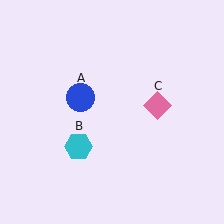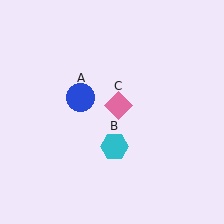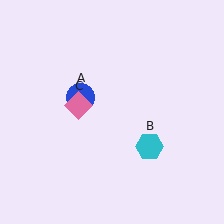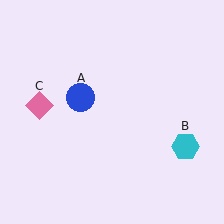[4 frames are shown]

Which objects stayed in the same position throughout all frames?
Blue circle (object A) remained stationary.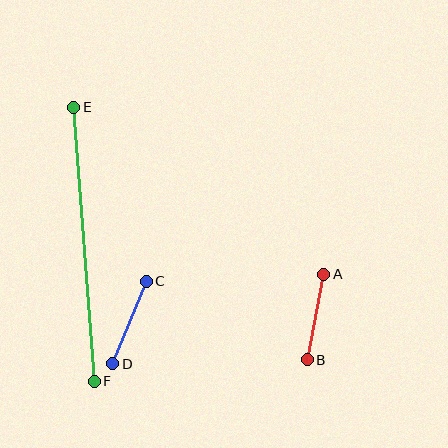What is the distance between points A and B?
The distance is approximately 87 pixels.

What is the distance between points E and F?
The distance is approximately 275 pixels.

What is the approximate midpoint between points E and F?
The midpoint is at approximately (84, 244) pixels.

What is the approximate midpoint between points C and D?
The midpoint is at approximately (129, 323) pixels.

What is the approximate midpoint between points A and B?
The midpoint is at approximately (316, 317) pixels.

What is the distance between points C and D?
The distance is approximately 89 pixels.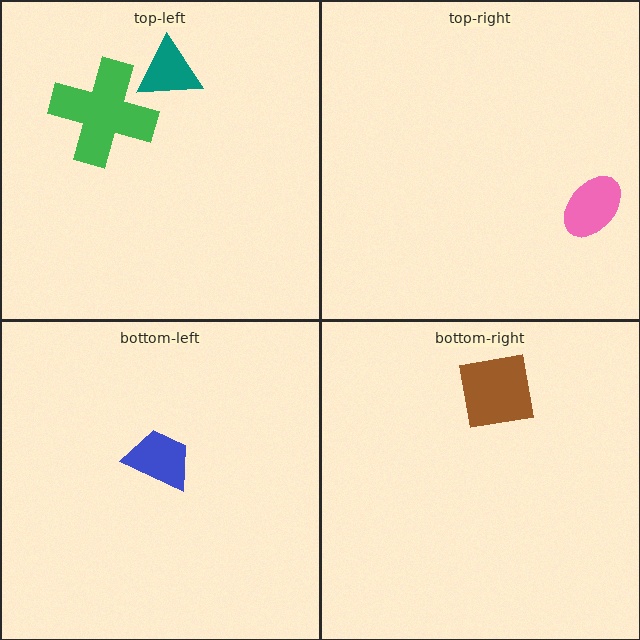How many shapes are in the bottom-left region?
1.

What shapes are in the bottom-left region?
The blue trapezoid.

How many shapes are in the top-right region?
1.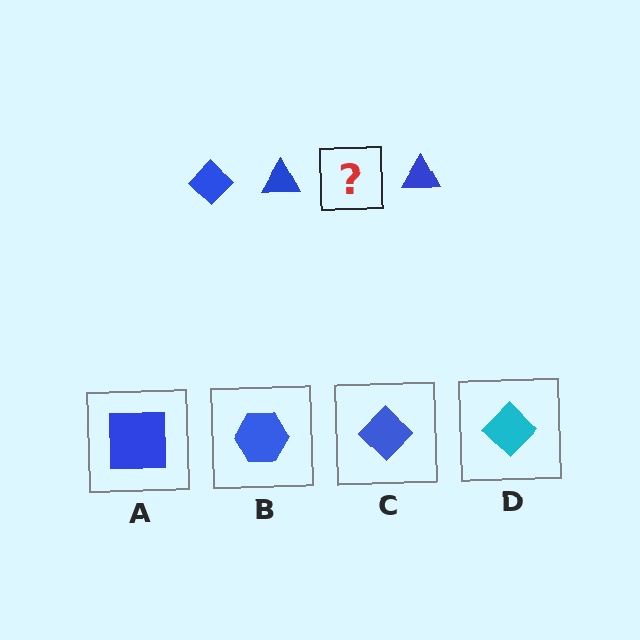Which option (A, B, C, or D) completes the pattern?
C.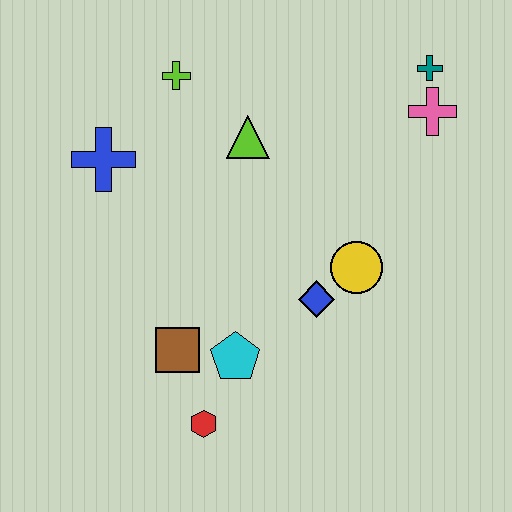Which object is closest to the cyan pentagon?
The brown square is closest to the cyan pentagon.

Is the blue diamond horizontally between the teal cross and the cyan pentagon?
Yes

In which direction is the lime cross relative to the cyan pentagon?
The lime cross is above the cyan pentagon.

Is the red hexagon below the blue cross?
Yes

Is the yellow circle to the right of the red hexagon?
Yes